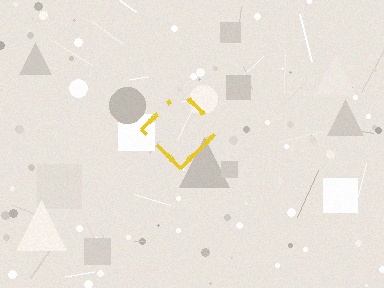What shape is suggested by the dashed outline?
The dashed outline suggests a diamond.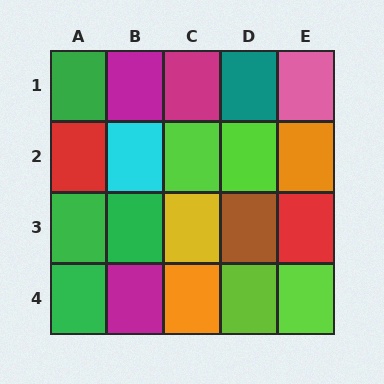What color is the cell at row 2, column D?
Lime.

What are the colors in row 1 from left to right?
Green, magenta, magenta, teal, pink.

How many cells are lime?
4 cells are lime.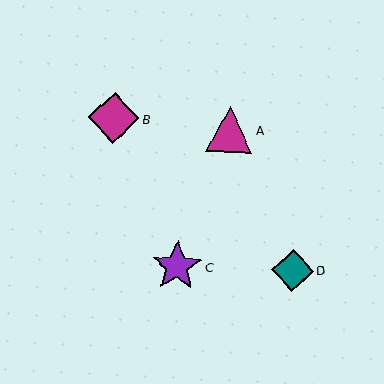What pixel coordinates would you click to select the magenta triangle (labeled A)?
Click at (230, 129) to select the magenta triangle A.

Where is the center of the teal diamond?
The center of the teal diamond is at (293, 270).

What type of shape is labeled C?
Shape C is a purple star.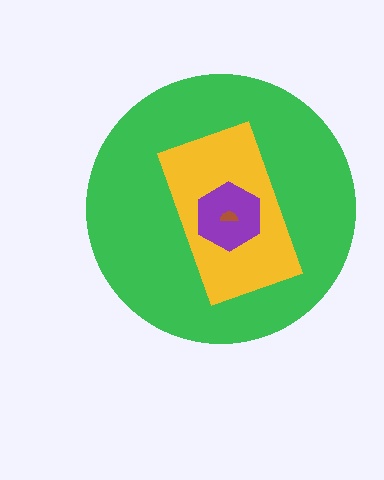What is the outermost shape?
The green circle.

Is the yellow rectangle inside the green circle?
Yes.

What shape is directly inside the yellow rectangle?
The purple hexagon.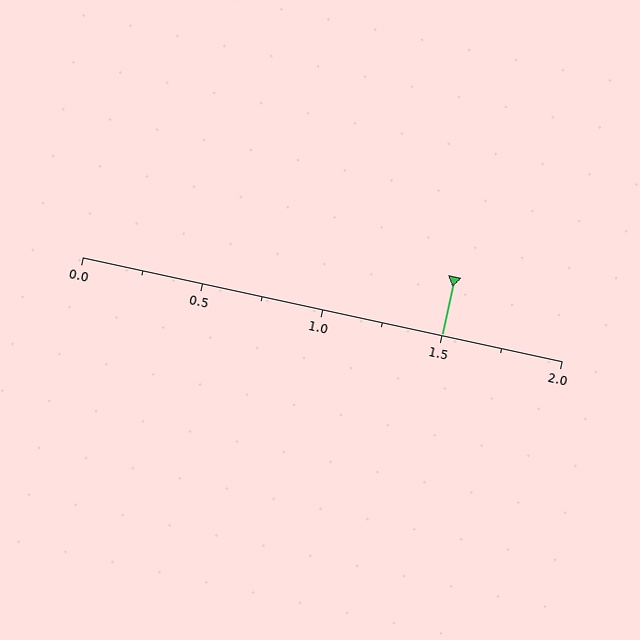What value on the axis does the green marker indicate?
The marker indicates approximately 1.5.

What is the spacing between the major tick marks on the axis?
The major ticks are spaced 0.5 apart.